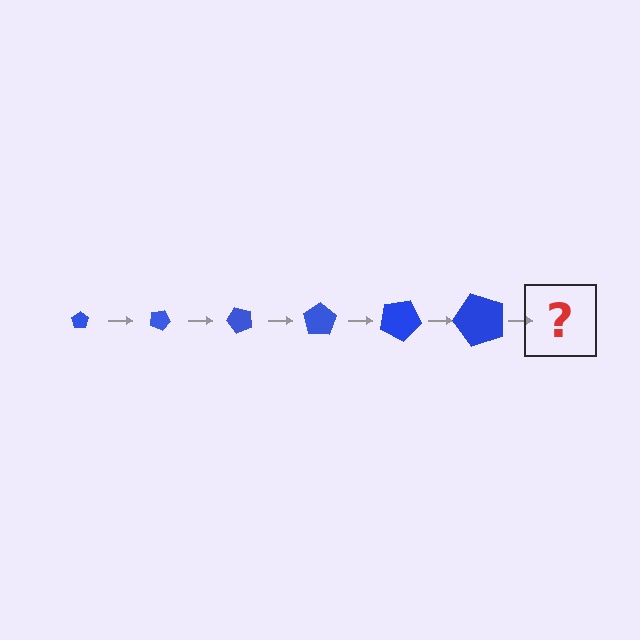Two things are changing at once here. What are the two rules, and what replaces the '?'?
The two rules are that the pentagon grows larger each step and it rotates 25 degrees each step. The '?' should be a pentagon, larger than the previous one and rotated 150 degrees from the start.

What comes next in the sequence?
The next element should be a pentagon, larger than the previous one and rotated 150 degrees from the start.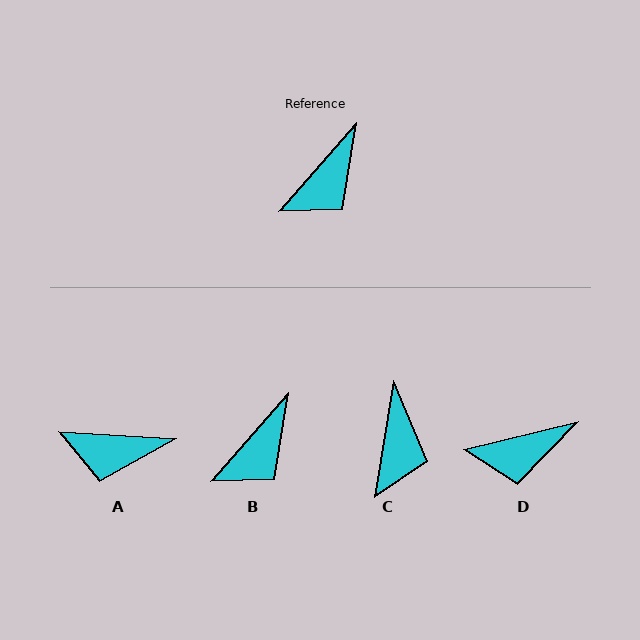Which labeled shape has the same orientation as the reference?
B.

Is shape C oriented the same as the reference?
No, it is off by about 32 degrees.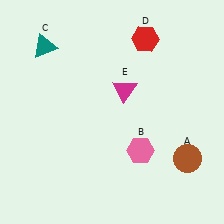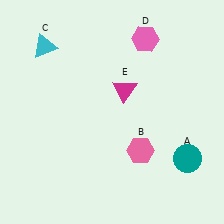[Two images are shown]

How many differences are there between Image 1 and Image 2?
There are 3 differences between the two images.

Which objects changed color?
A changed from brown to teal. C changed from teal to cyan. D changed from red to pink.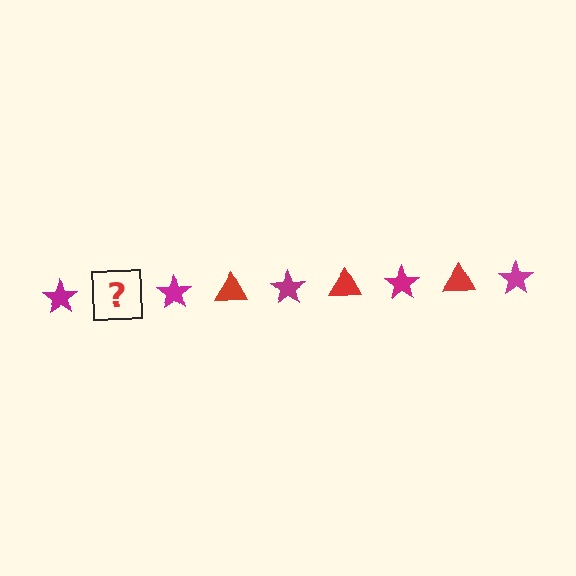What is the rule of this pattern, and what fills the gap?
The rule is that the pattern alternates between magenta star and red triangle. The gap should be filled with a red triangle.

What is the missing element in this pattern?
The missing element is a red triangle.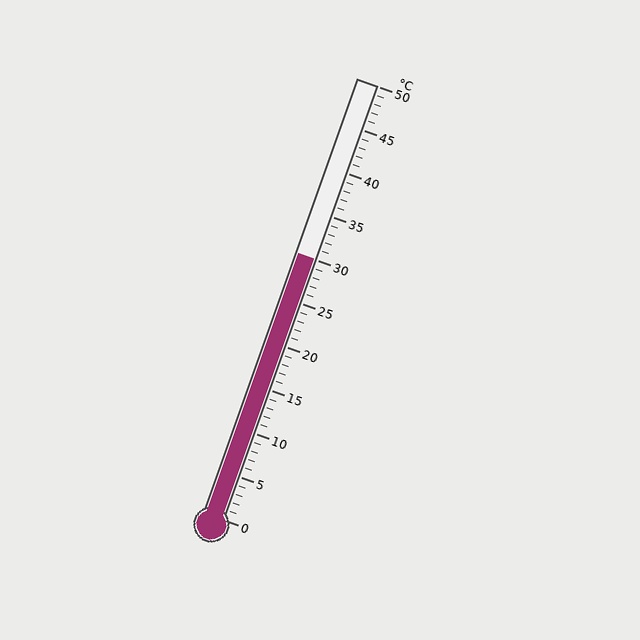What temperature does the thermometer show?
The thermometer shows approximately 30°C.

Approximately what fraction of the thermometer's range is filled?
The thermometer is filled to approximately 60% of its range.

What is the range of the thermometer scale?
The thermometer scale ranges from 0°C to 50°C.